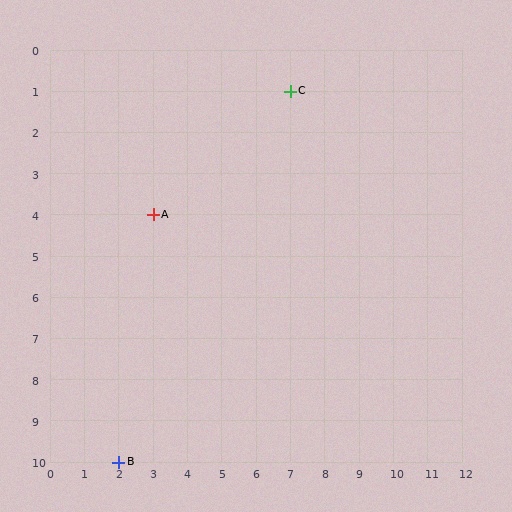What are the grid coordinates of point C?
Point C is at grid coordinates (7, 1).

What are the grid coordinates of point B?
Point B is at grid coordinates (2, 10).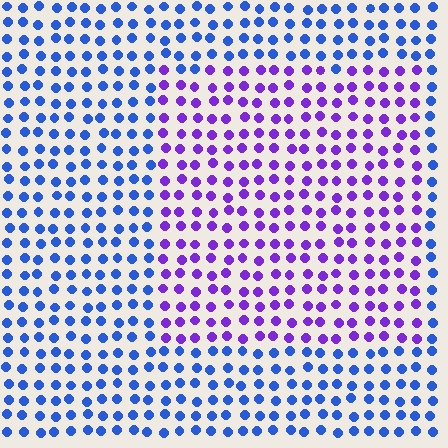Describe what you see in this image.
The image is filled with small blue elements in a uniform arrangement. A rectangle-shaped region is visible where the elements are tinted to a slightly different hue, forming a subtle color boundary.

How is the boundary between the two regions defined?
The boundary is defined purely by a slight shift in hue (about 48 degrees). Spacing, size, and orientation are identical on both sides.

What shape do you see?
I see a rectangle.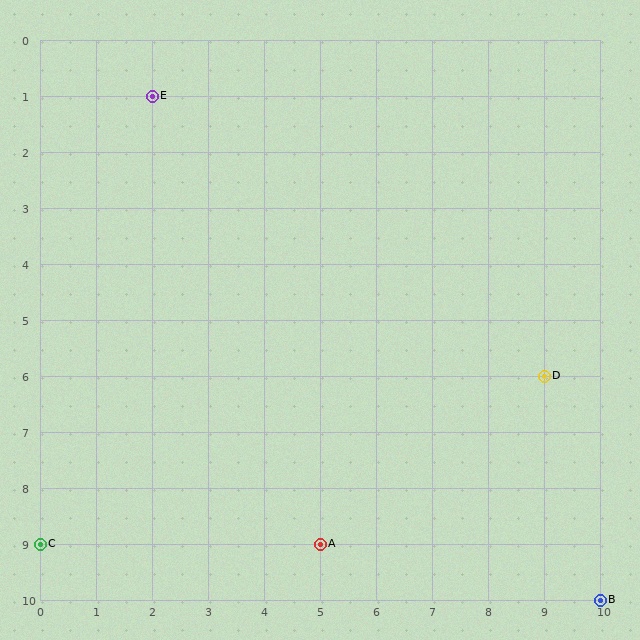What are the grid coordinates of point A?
Point A is at grid coordinates (5, 9).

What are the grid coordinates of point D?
Point D is at grid coordinates (9, 6).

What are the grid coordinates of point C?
Point C is at grid coordinates (0, 9).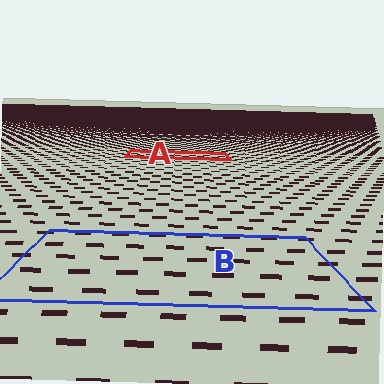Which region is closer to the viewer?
Region B is closer. The texture elements there are larger and more spread out.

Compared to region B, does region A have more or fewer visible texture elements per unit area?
Region A has more texture elements per unit area — they are packed more densely because it is farther away.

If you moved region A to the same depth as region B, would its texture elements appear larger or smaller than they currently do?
They would appear larger. At a closer depth, the same texture elements are projected at a bigger on-screen size.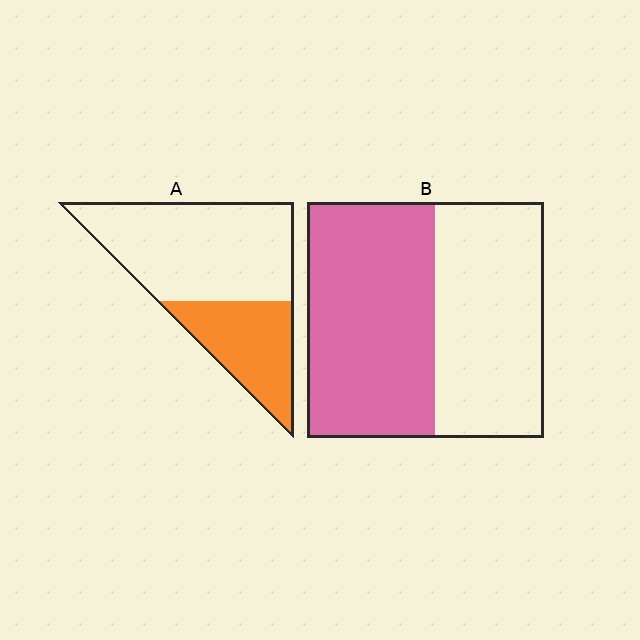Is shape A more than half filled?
No.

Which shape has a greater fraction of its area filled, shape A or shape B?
Shape B.